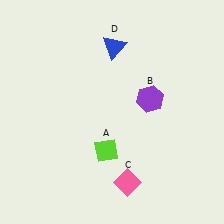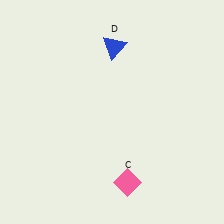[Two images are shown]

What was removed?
The purple hexagon (B), the lime diamond (A) were removed in Image 2.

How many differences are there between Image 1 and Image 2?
There are 2 differences between the two images.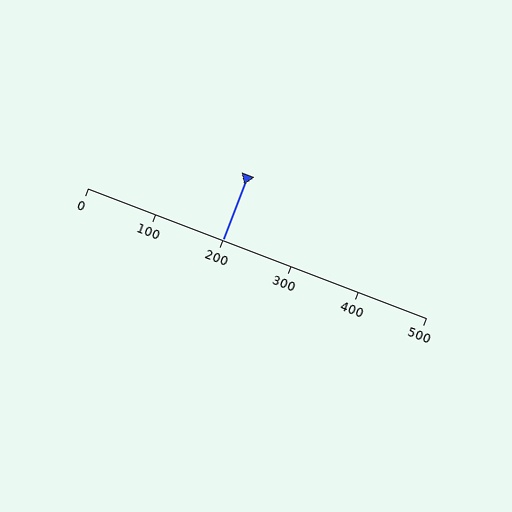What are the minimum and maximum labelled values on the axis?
The axis runs from 0 to 500.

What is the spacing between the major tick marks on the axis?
The major ticks are spaced 100 apart.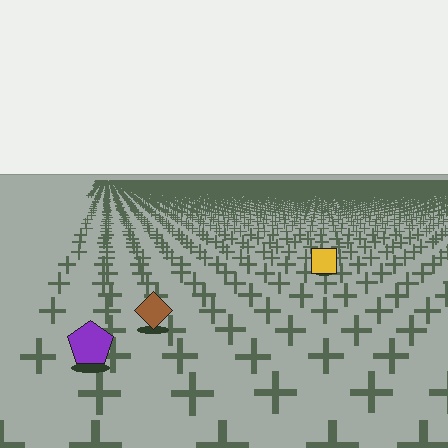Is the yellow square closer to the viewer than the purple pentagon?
No. The purple pentagon is closer — you can tell from the texture gradient: the ground texture is coarser near it.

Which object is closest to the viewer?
The purple pentagon is closest. The texture marks near it are larger and more spread out.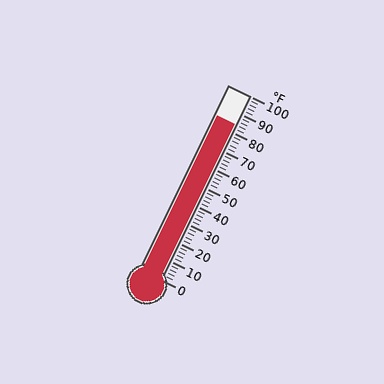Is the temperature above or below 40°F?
The temperature is above 40°F.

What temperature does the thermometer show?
The thermometer shows approximately 84°F.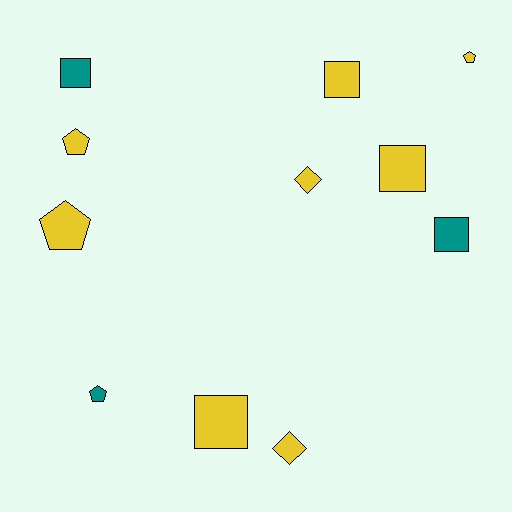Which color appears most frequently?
Yellow, with 8 objects.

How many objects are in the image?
There are 11 objects.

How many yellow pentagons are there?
There are 3 yellow pentagons.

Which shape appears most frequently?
Square, with 5 objects.